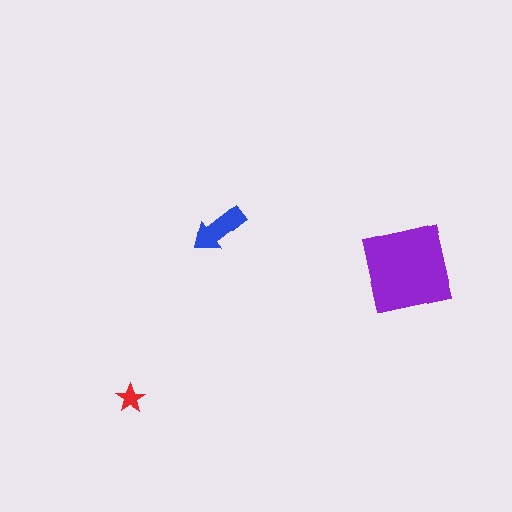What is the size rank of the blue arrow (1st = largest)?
2nd.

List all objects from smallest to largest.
The red star, the blue arrow, the purple square.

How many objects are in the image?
There are 3 objects in the image.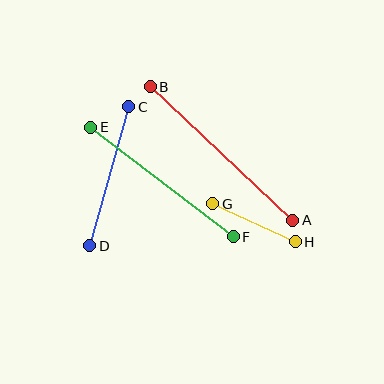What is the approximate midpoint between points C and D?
The midpoint is at approximately (109, 176) pixels.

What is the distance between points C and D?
The distance is approximately 144 pixels.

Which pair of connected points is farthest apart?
Points A and B are farthest apart.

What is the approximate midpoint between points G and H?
The midpoint is at approximately (254, 223) pixels.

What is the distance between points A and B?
The distance is approximately 195 pixels.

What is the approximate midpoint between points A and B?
The midpoint is at approximately (221, 153) pixels.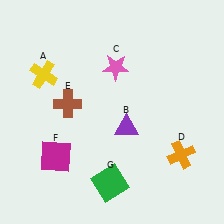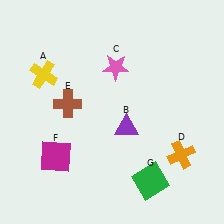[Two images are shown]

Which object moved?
The green square (G) moved right.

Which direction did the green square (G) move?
The green square (G) moved right.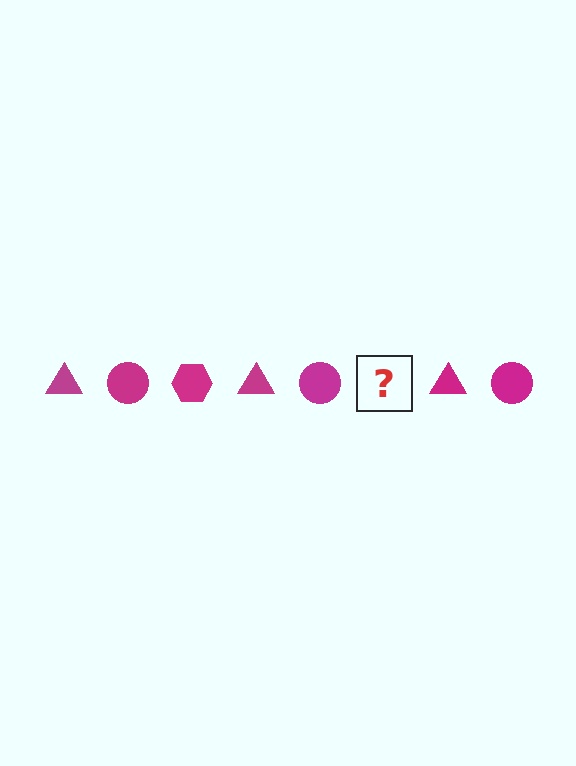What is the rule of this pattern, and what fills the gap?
The rule is that the pattern cycles through triangle, circle, hexagon shapes in magenta. The gap should be filled with a magenta hexagon.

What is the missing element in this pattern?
The missing element is a magenta hexagon.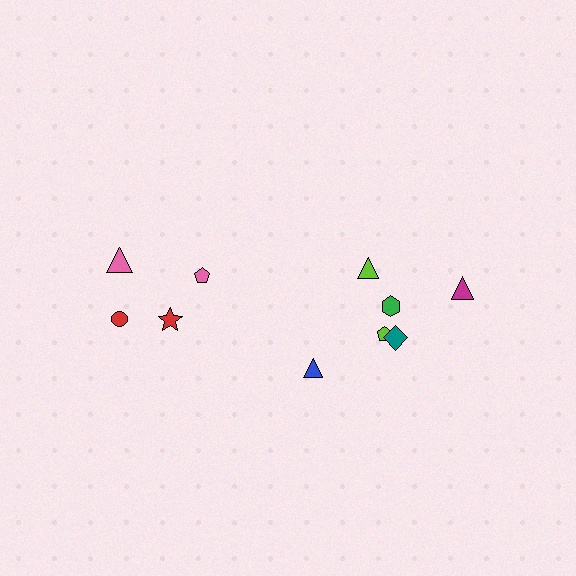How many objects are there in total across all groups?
There are 10 objects.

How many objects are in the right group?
There are 6 objects.